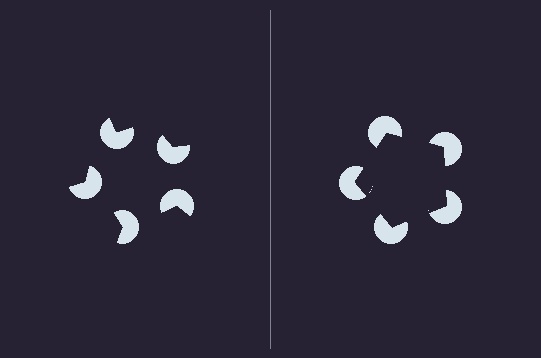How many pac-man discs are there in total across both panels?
10 — 5 on each side.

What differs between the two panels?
The pac-man discs are positioned identically on both sides; only the wedge orientations differ. On the right they align to a pentagon; on the left they are misaligned.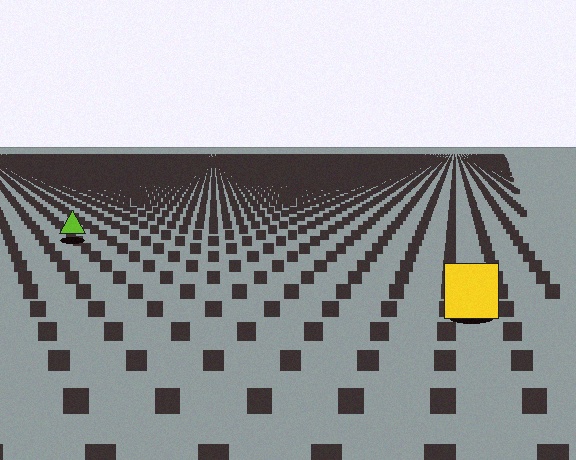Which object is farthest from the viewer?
The lime triangle is farthest from the viewer. It appears smaller and the ground texture around it is denser.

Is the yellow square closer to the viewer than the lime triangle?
Yes. The yellow square is closer — you can tell from the texture gradient: the ground texture is coarser near it.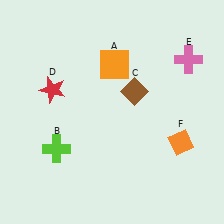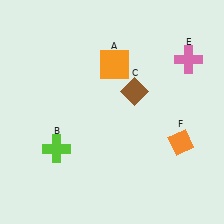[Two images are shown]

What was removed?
The red star (D) was removed in Image 2.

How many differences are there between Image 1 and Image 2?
There is 1 difference between the two images.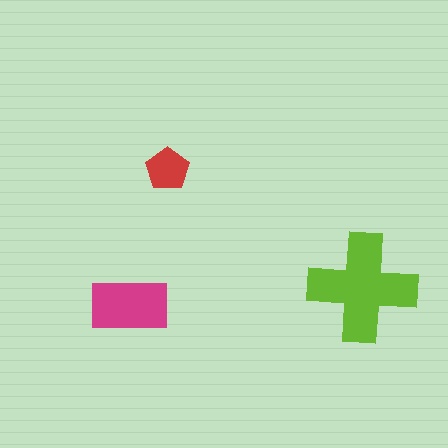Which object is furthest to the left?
The magenta rectangle is leftmost.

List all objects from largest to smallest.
The lime cross, the magenta rectangle, the red pentagon.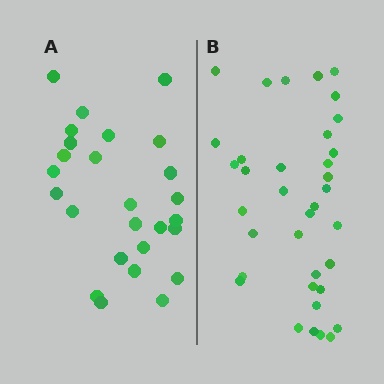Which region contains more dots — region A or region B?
Region B (the right region) has more dots.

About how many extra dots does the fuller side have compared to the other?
Region B has roughly 10 or so more dots than region A.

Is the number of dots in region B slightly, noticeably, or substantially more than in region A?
Region B has noticeably more, but not dramatically so. The ratio is roughly 1.4 to 1.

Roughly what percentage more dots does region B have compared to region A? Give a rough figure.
About 40% more.